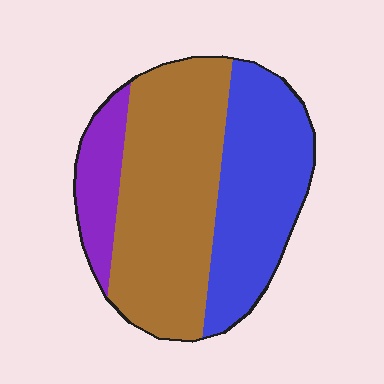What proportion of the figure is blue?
Blue covers around 35% of the figure.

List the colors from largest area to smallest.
From largest to smallest: brown, blue, purple.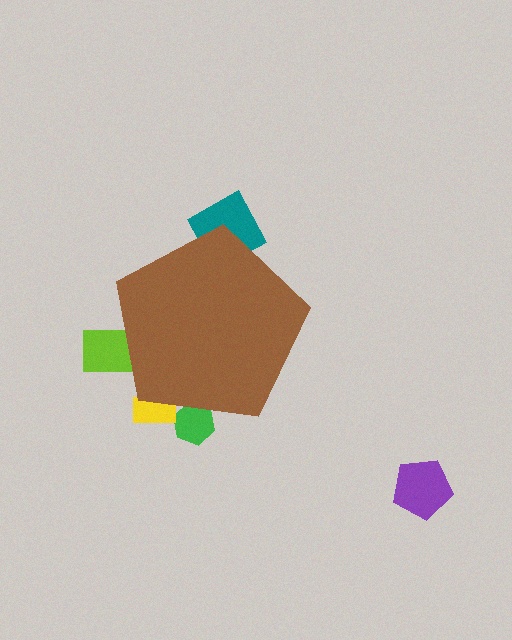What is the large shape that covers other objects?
A brown pentagon.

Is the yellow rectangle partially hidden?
Yes, the yellow rectangle is partially hidden behind the brown pentagon.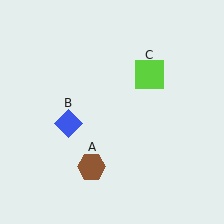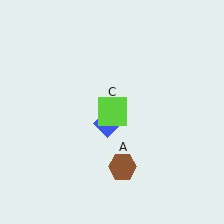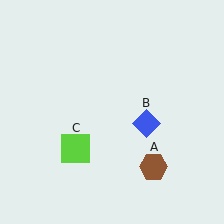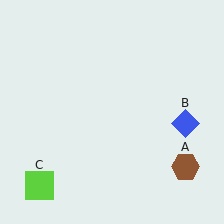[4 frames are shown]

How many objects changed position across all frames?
3 objects changed position: brown hexagon (object A), blue diamond (object B), lime square (object C).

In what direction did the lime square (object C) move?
The lime square (object C) moved down and to the left.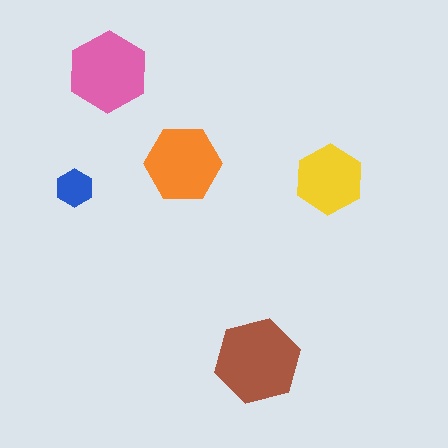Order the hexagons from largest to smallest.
the brown one, the pink one, the orange one, the yellow one, the blue one.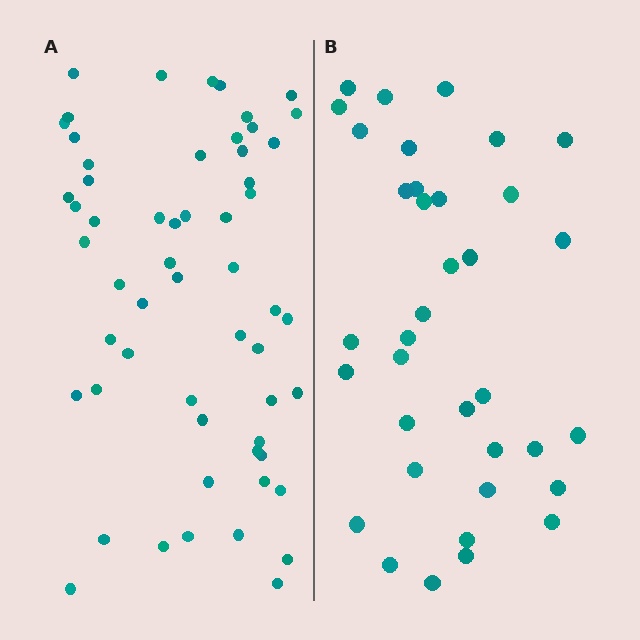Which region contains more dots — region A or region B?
Region A (the left region) has more dots.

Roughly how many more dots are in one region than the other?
Region A has approximately 20 more dots than region B.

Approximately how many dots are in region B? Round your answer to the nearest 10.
About 40 dots. (The exact count is 36, which rounds to 40.)